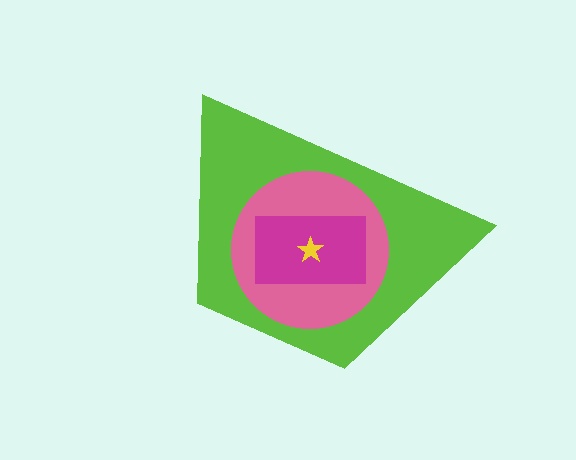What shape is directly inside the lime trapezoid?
The pink circle.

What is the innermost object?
The yellow star.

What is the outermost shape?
The lime trapezoid.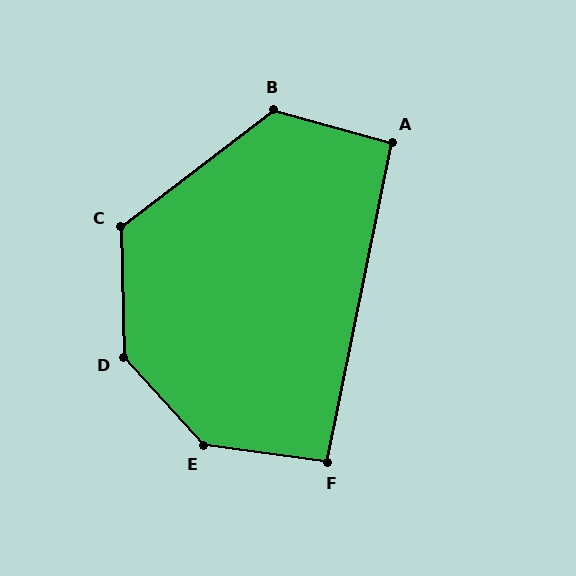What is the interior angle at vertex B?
Approximately 127 degrees (obtuse).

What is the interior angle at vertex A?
Approximately 94 degrees (approximately right).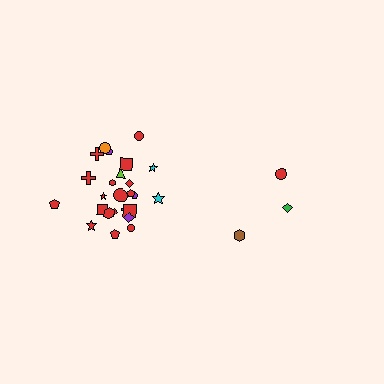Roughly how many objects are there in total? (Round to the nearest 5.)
Roughly 30 objects in total.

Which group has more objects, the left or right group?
The left group.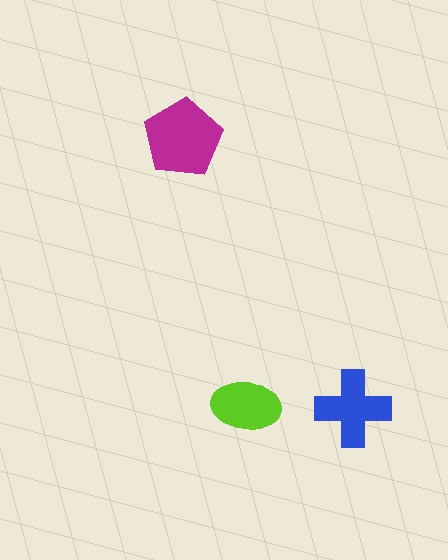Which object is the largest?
The magenta pentagon.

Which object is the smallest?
The lime ellipse.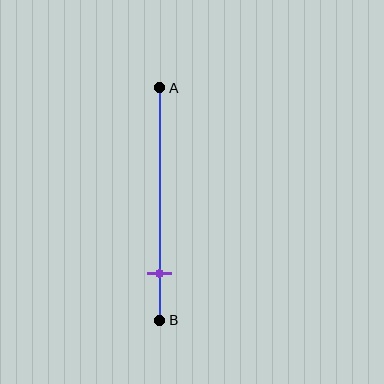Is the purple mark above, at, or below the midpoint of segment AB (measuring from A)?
The purple mark is below the midpoint of segment AB.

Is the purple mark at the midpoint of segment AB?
No, the mark is at about 80% from A, not at the 50% midpoint.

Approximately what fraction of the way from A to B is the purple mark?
The purple mark is approximately 80% of the way from A to B.